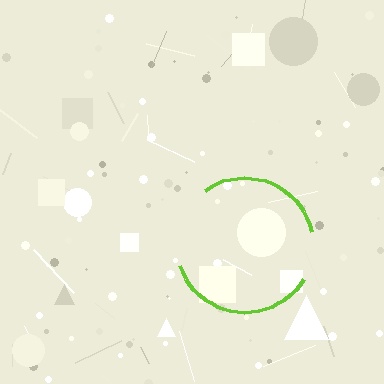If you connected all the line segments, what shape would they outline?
They would outline a circle.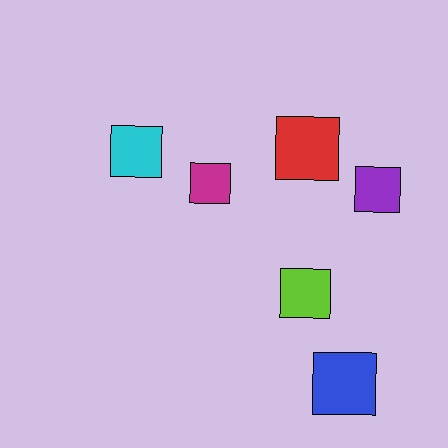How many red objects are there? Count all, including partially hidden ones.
There is 1 red object.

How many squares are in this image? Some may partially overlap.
There are 6 squares.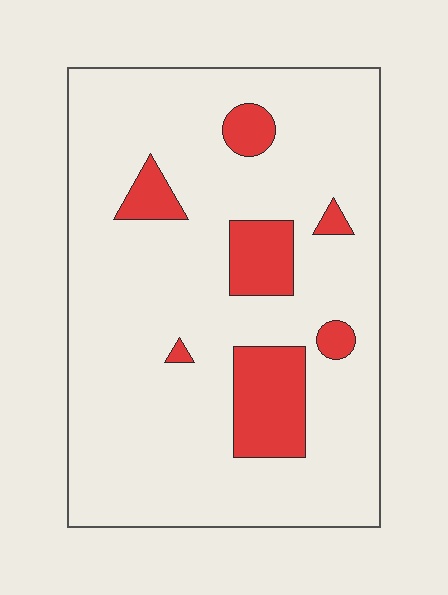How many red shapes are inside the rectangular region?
7.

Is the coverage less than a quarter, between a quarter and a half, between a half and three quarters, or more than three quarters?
Less than a quarter.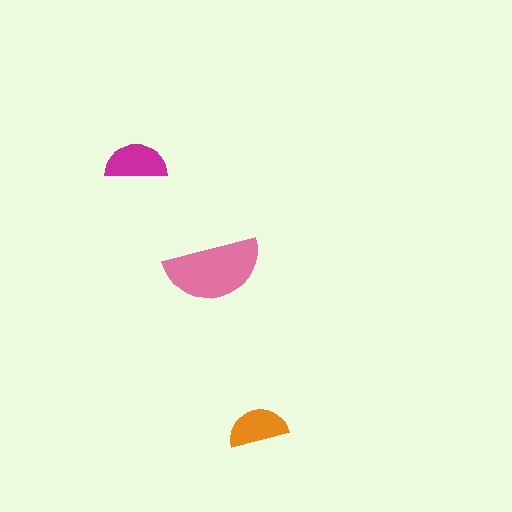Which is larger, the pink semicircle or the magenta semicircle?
The pink one.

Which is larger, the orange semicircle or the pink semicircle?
The pink one.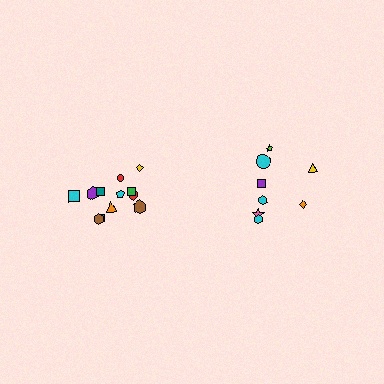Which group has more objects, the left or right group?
The left group.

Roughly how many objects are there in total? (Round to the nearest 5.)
Roughly 20 objects in total.